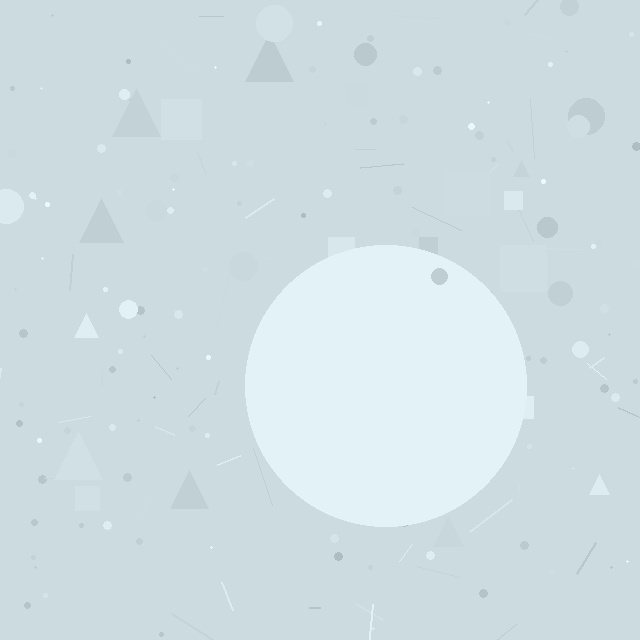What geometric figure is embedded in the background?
A circle is embedded in the background.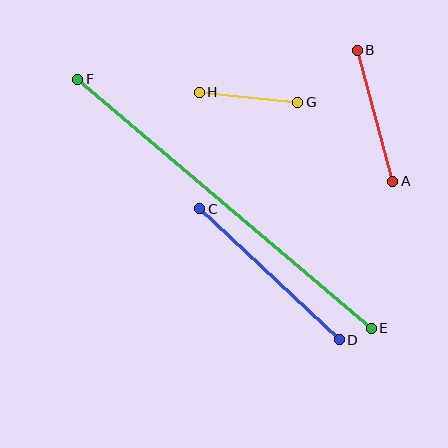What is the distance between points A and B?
The distance is approximately 136 pixels.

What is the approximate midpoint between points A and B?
The midpoint is at approximately (375, 116) pixels.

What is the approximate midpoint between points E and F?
The midpoint is at approximately (225, 204) pixels.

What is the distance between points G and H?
The distance is approximately 99 pixels.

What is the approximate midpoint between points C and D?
The midpoint is at approximately (270, 274) pixels.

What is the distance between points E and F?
The distance is approximately 385 pixels.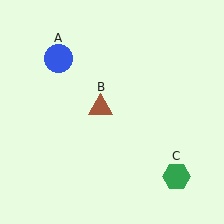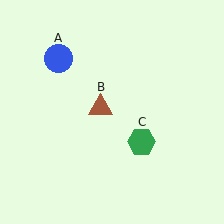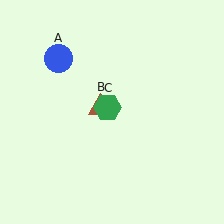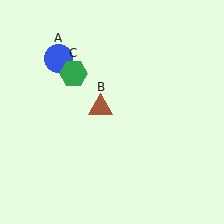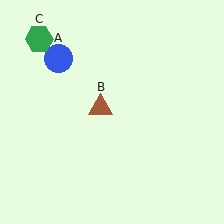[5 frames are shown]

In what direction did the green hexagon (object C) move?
The green hexagon (object C) moved up and to the left.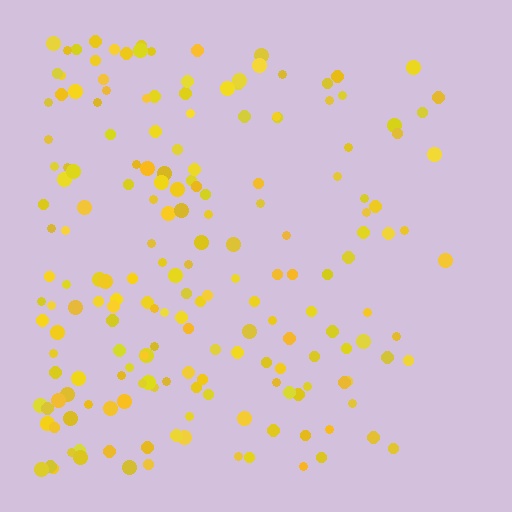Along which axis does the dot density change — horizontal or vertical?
Horizontal.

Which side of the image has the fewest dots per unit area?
The right.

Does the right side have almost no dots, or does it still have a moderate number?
Still a moderate number, just noticeably fewer than the left.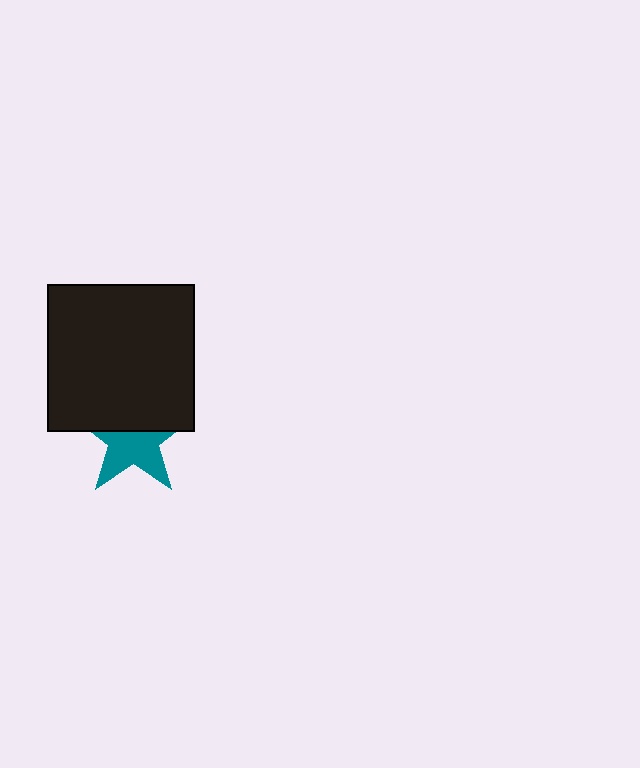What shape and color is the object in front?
The object in front is a black square.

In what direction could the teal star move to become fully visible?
The teal star could move down. That would shift it out from behind the black square entirely.